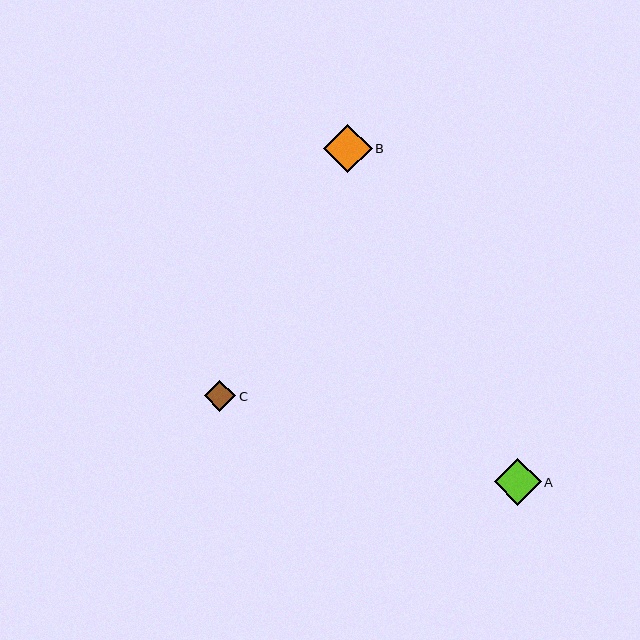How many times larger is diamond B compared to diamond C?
Diamond B is approximately 1.5 times the size of diamond C.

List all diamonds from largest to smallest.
From largest to smallest: B, A, C.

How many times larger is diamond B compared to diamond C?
Diamond B is approximately 1.5 times the size of diamond C.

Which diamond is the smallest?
Diamond C is the smallest with a size of approximately 32 pixels.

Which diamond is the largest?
Diamond B is the largest with a size of approximately 48 pixels.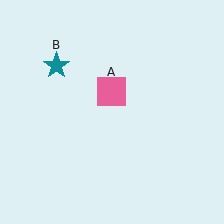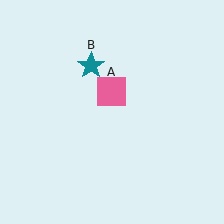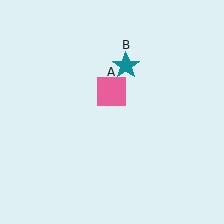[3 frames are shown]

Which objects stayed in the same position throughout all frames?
Pink square (object A) remained stationary.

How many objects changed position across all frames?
1 object changed position: teal star (object B).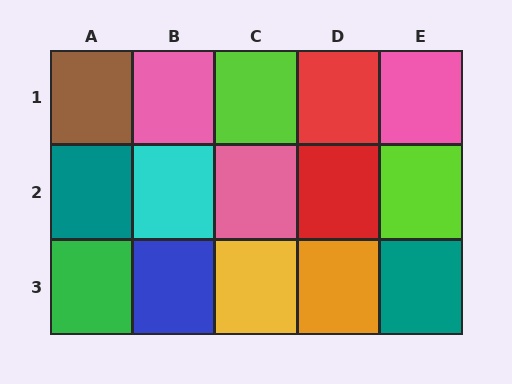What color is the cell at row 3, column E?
Teal.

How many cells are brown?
1 cell is brown.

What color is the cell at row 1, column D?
Red.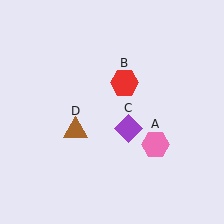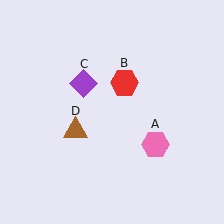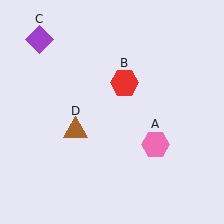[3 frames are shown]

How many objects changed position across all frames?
1 object changed position: purple diamond (object C).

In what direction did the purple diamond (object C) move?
The purple diamond (object C) moved up and to the left.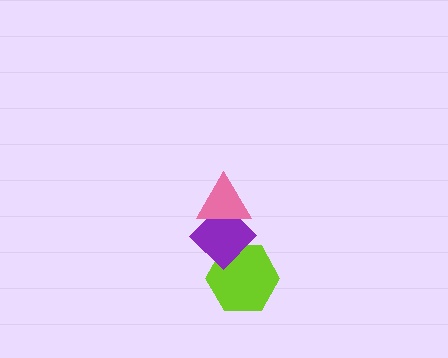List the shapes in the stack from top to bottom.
From top to bottom: the pink triangle, the purple diamond, the lime hexagon.